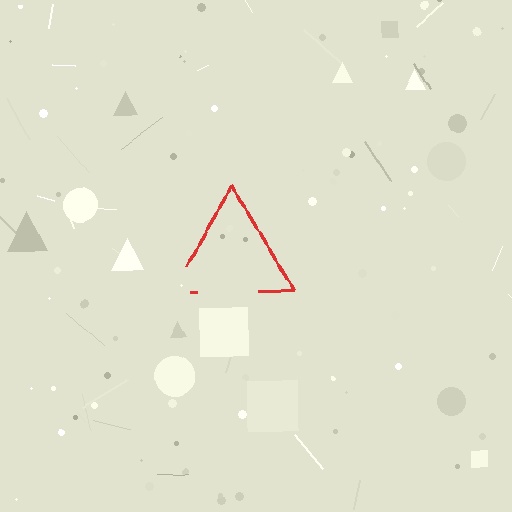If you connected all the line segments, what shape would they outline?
They would outline a triangle.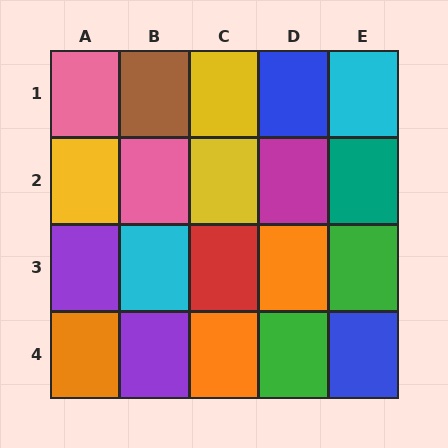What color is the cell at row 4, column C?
Orange.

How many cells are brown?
1 cell is brown.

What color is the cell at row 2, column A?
Yellow.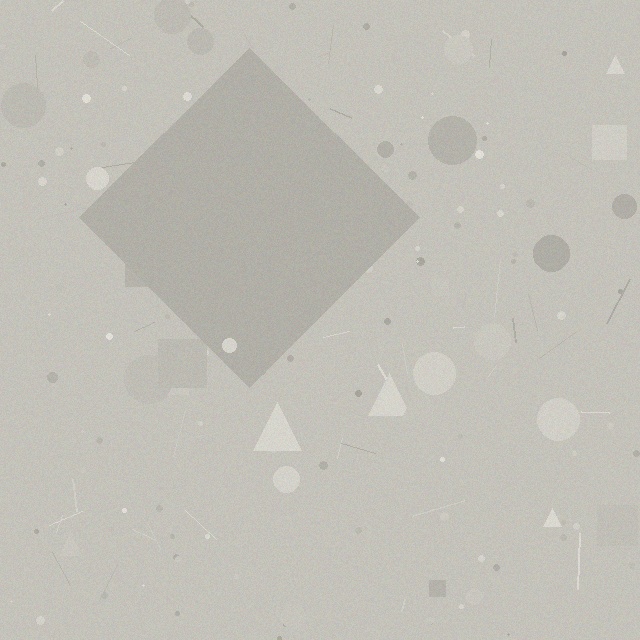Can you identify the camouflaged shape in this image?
The camouflaged shape is a diamond.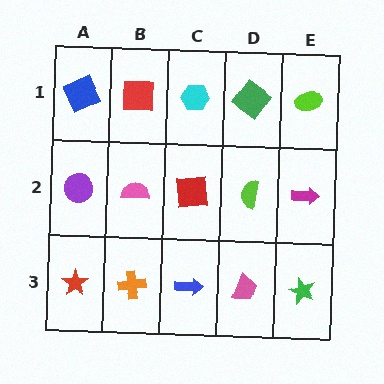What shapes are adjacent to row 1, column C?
A red square (row 2, column C), a red square (row 1, column B), a green diamond (row 1, column D).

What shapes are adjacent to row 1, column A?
A purple circle (row 2, column A), a red square (row 1, column B).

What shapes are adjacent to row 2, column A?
A blue square (row 1, column A), a red star (row 3, column A), a pink semicircle (row 2, column B).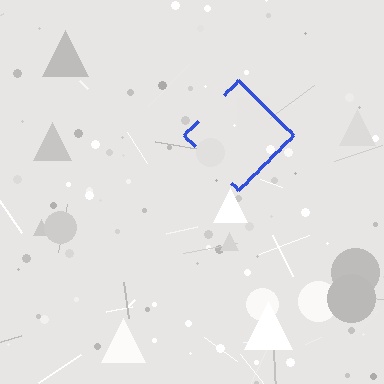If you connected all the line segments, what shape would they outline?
They would outline a diamond.